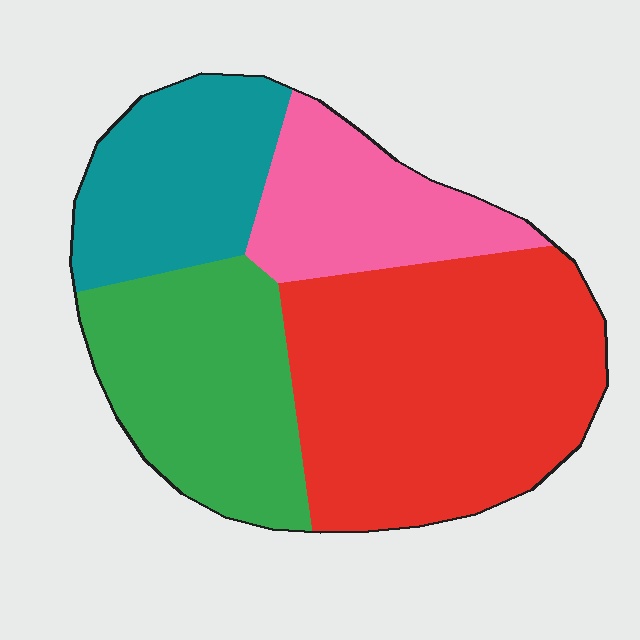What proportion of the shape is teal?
Teal takes up about one fifth (1/5) of the shape.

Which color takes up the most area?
Red, at roughly 40%.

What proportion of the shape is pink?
Pink covers around 15% of the shape.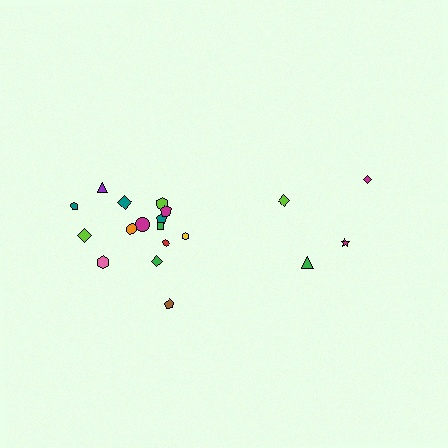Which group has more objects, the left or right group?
The left group.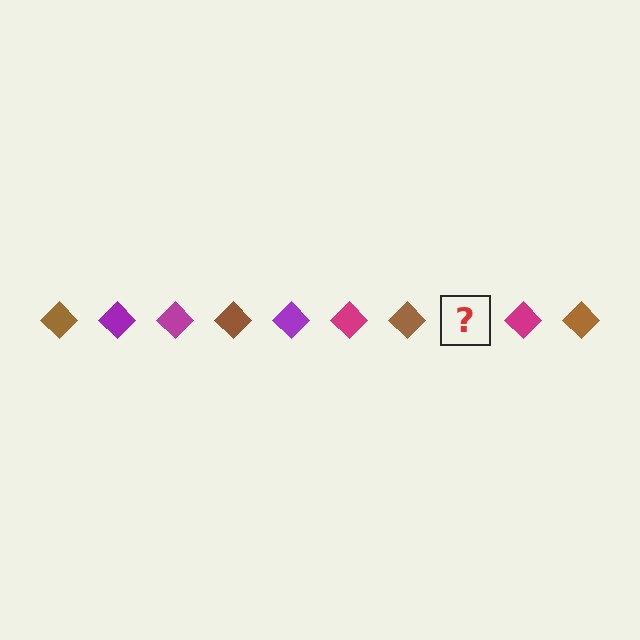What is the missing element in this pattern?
The missing element is a purple diamond.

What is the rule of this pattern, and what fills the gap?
The rule is that the pattern cycles through brown, purple, magenta diamonds. The gap should be filled with a purple diamond.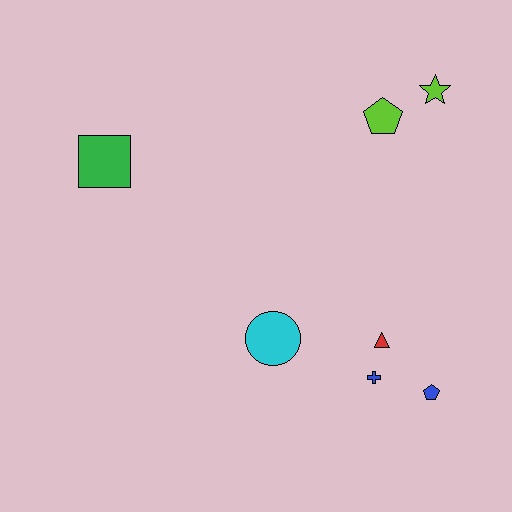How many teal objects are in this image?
There are no teal objects.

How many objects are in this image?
There are 7 objects.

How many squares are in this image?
There is 1 square.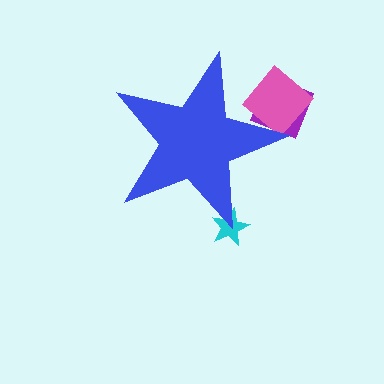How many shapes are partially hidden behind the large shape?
3 shapes are partially hidden.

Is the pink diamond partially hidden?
Yes, the pink diamond is partially hidden behind the blue star.